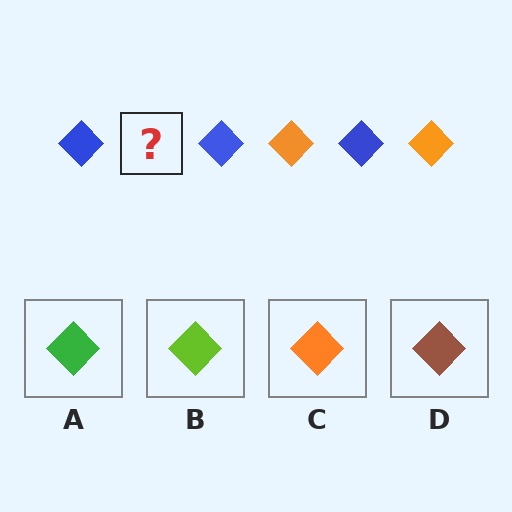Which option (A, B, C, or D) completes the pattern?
C.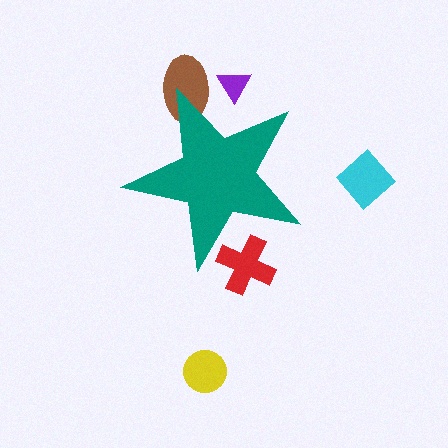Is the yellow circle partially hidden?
No, the yellow circle is fully visible.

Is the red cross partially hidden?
Yes, the red cross is partially hidden behind the teal star.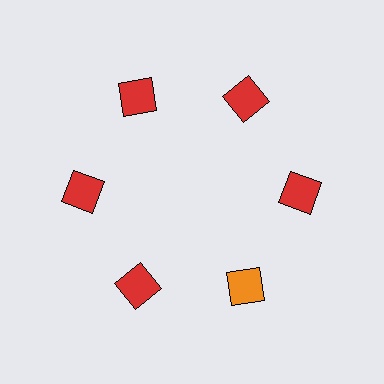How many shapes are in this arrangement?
There are 6 shapes arranged in a ring pattern.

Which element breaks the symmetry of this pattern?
The orange square at roughly the 5 o'clock position breaks the symmetry. All other shapes are red squares.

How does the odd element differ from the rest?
It has a different color: orange instead of red.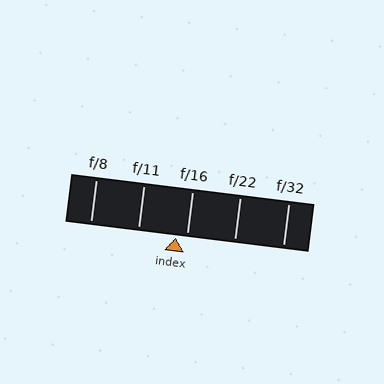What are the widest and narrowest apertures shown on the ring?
The widest aperture shown is f/8 and the narrowest is f/32.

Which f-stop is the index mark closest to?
The index mark is closest to f/16.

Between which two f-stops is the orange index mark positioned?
The index mark is between f/11 and f/16.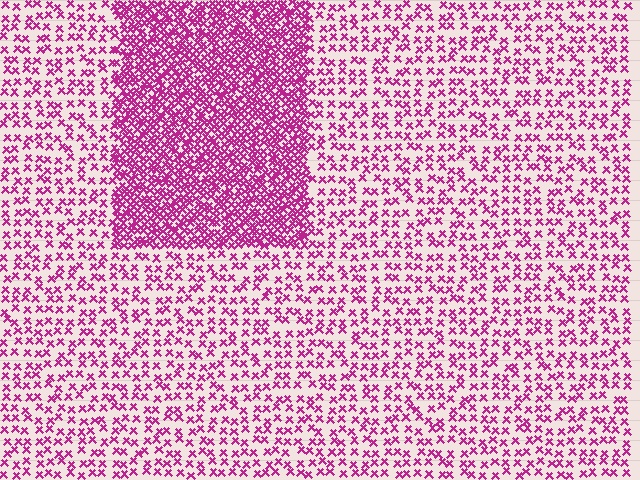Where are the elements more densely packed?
The elements are more densely packed inside the rectangle boundary.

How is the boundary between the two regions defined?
The boundary is defined by a change in element density (approximately 2.6x ratio). All elements are the same color, size, and shape.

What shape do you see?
I see a rectangle.